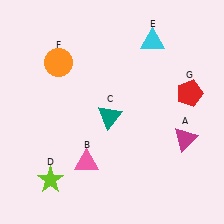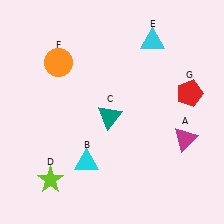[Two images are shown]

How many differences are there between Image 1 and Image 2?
There is 1 difference between the two images.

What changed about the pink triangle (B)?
In Image 1, B is pink. In Image 2, it changed to cyan.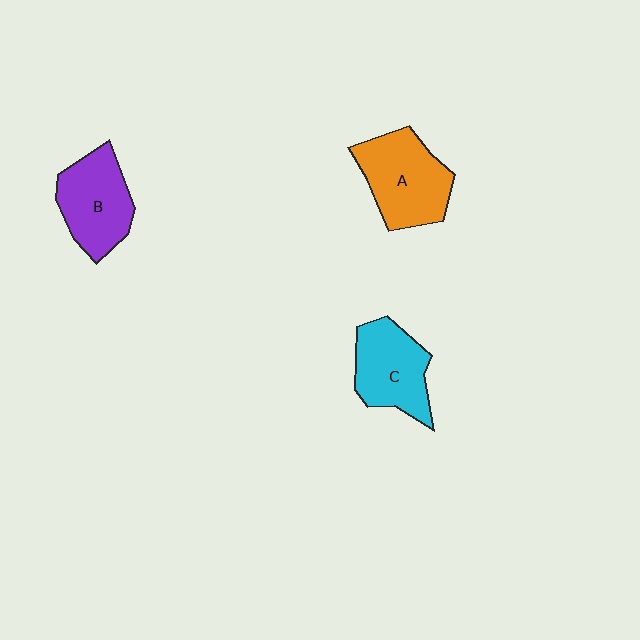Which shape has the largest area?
Shape A (orange).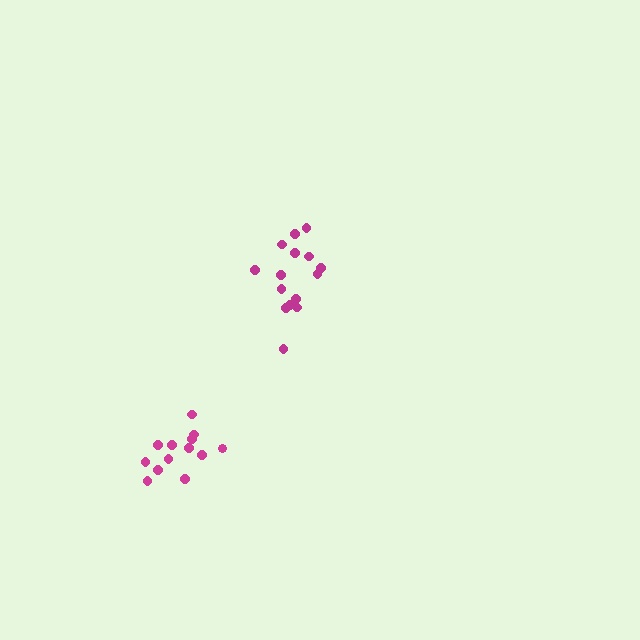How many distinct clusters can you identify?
There are 2 distinct clusters.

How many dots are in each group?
Group 1: 15 dots, Group 2: 13 dots (28 total).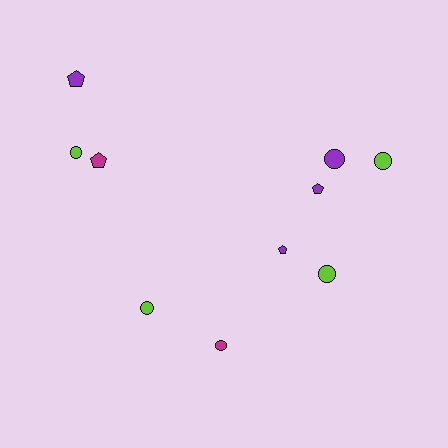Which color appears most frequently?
Lime, with 4 objects.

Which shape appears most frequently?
Circle, with 6 objects.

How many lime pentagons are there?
There are no lime pentagons.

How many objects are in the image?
There are 10 objects.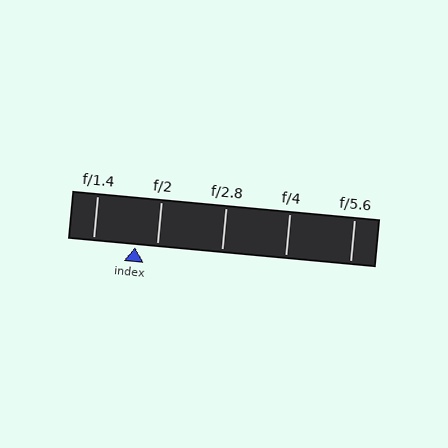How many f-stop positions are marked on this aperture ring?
There are 5 f-stop positions marked.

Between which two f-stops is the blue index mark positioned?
The index mark is between f/1.4 and f/2.